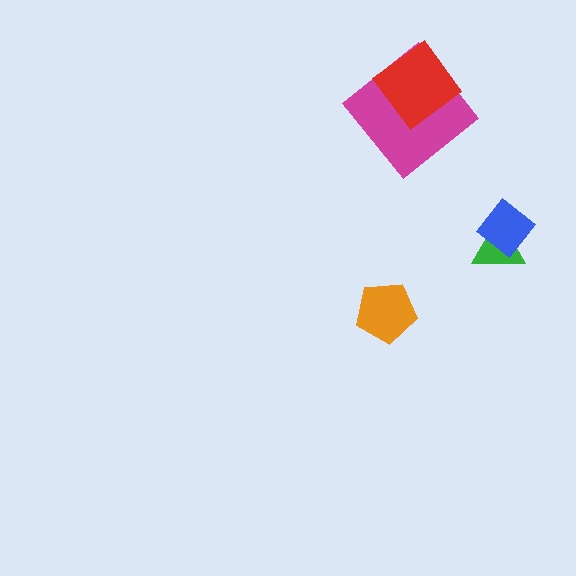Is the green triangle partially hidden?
Yes, it is partially covered by another shape.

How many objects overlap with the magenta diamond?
1 object overlaps with the magenta diamond.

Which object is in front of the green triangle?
The blue diamond is in front of the green triangle.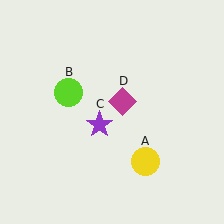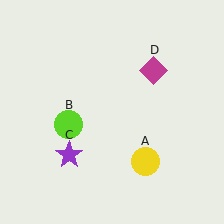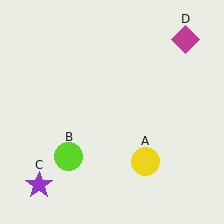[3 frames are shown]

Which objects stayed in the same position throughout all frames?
Yellow circle (object A) remained stationary.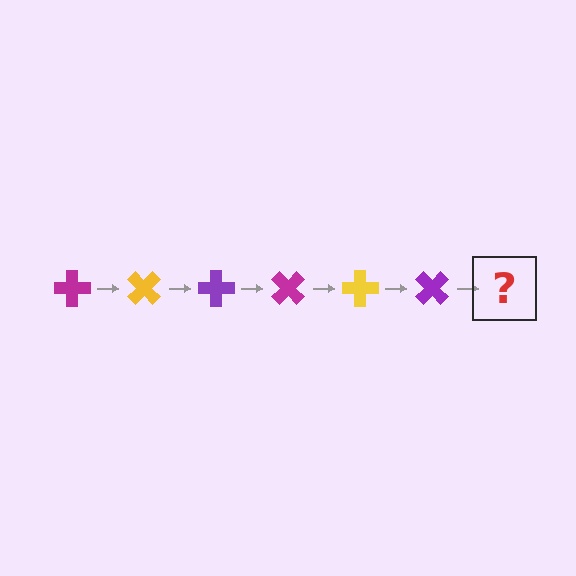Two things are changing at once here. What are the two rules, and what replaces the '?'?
The two rules are that it rotates 45 degrees each step and the color cycles through magenta, yellow, and purple. The '?' should be a magenta cross, rotated 270 degrees from the start.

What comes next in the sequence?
The next element should be a magenta cross, rotated 270 degrees from the start.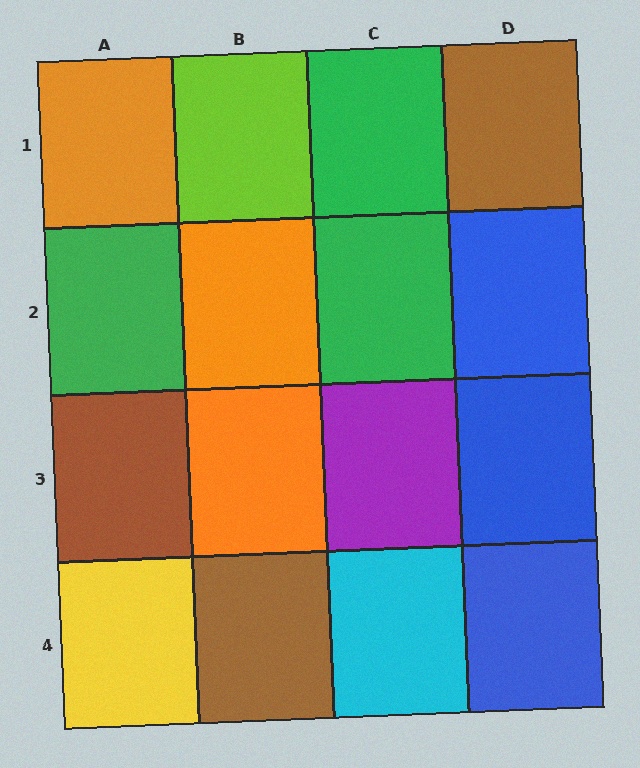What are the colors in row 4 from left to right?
Yellow, brown, cyan, blue.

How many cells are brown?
3 cells are brown.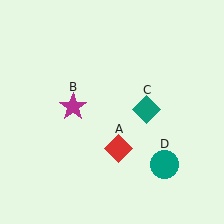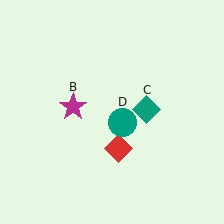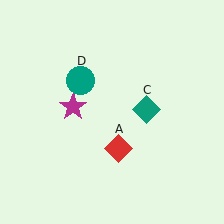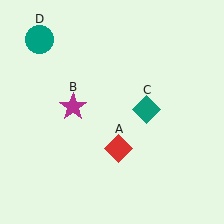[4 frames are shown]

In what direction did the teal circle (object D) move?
The teal circle (object D) moved up and to the left.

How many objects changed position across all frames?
1 object changed position: teal circle (object D).